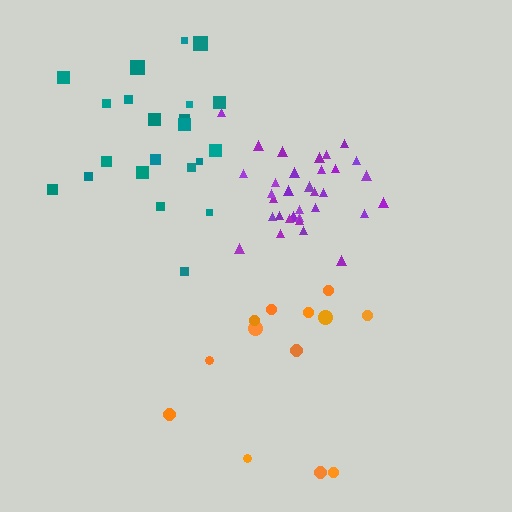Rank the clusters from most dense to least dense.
purple, teal, orange.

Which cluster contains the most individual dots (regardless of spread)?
Purple (33).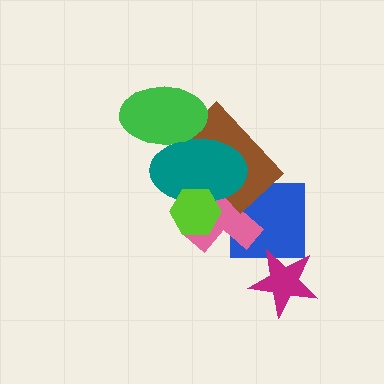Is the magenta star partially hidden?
No, no other shape covers it.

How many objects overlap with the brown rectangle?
5 objects overlap with the brown rectangle.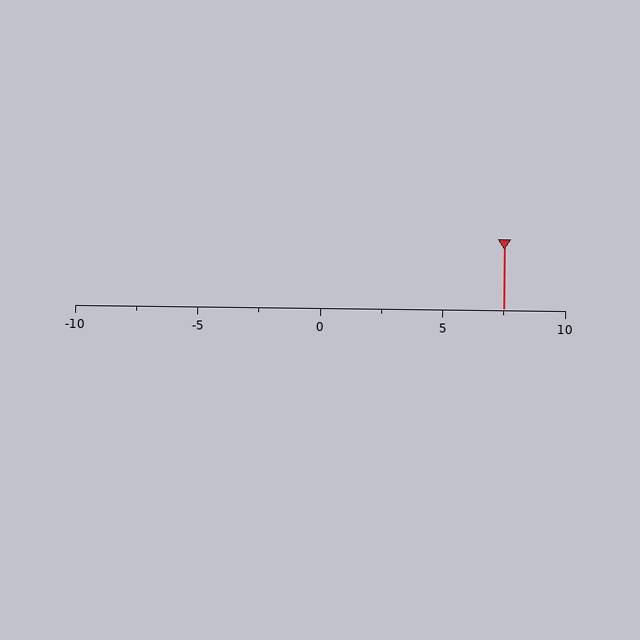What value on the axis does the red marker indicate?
The marker indicates approximately 7.5.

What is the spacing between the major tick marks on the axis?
The major ticks are spaced 5 apart.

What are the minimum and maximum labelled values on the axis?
The axis runs from -10 to 10.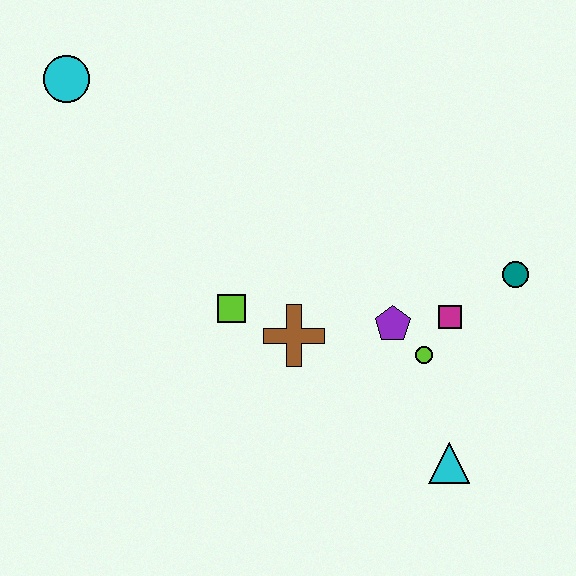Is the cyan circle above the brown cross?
Yes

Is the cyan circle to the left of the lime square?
Yes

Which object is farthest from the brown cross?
The cyan circle is farthest from the brown cross.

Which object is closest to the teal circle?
The magenta square is closest to the teal circle.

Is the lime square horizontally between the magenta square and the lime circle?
No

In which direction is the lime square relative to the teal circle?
The lime square is to the left of the teal circle.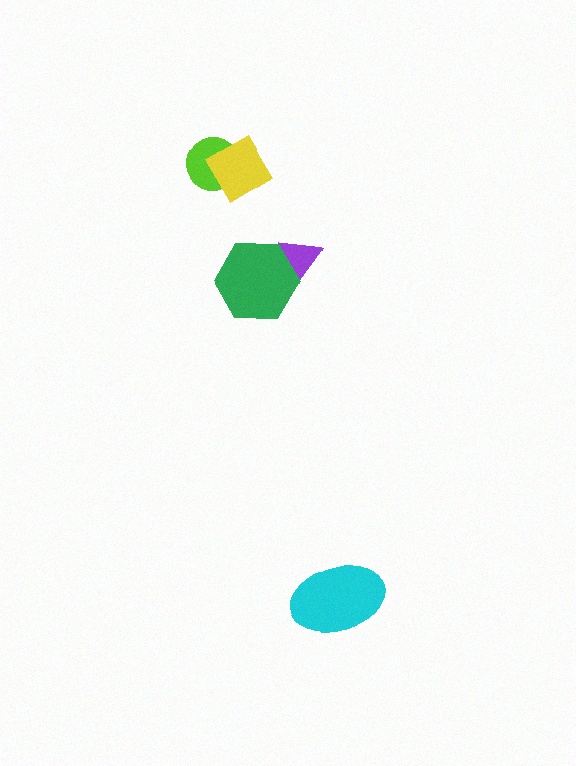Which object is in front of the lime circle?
The yellow diamond is in front of the lime circle.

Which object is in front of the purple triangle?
The green hexagon is in front of the purple triangle.